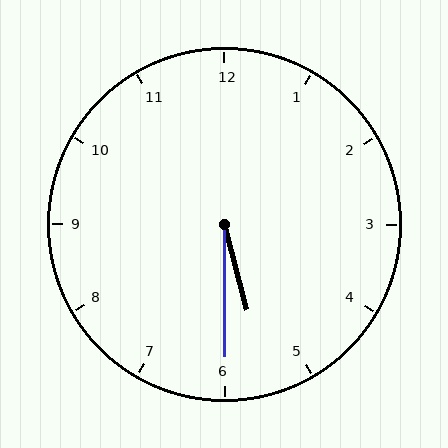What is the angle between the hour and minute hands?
Approximately 15 degrees.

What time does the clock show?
5:30.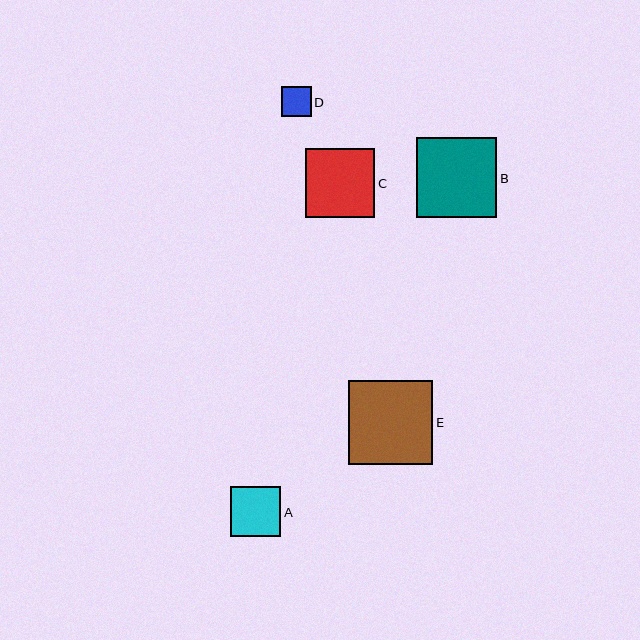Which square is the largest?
Square E is the largest with a size of approximately 84 pixels.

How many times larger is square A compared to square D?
Square A is approximately 1.7 times the size of square D.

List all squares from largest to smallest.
From largest to smallest: E, B, C, A, D.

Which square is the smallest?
Square D is the smallest with a size of approximately 30 pixels.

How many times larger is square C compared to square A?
Square C is approximately 1.4 times the size of square A.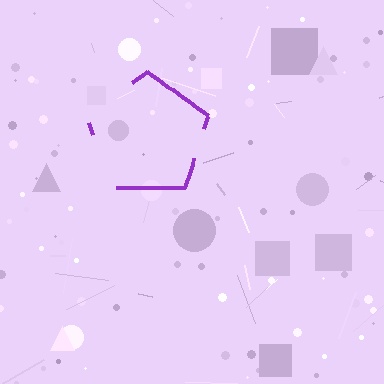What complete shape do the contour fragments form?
The contour fragments form a pentagon.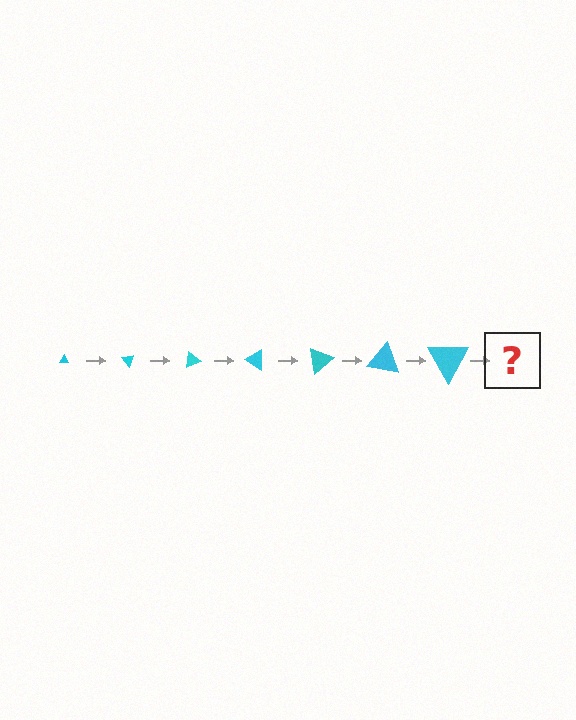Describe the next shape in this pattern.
It should be a triangle, larger than the previous one and rotated 350 degrees from the start.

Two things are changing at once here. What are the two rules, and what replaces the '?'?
The two rules are that the triangle grows larger each step and it rotates 50 degrees each step. The '?' should be a triangle, larger than the previous one and rotated 350 degrees from the start.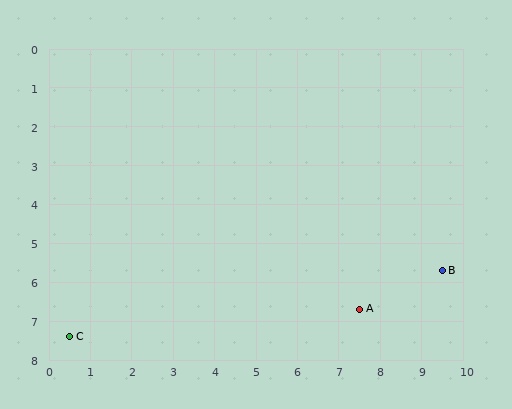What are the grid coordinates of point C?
Point C is at approximately (0.5, 7.4).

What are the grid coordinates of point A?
Point A is at approximately (7.5, 6.7).